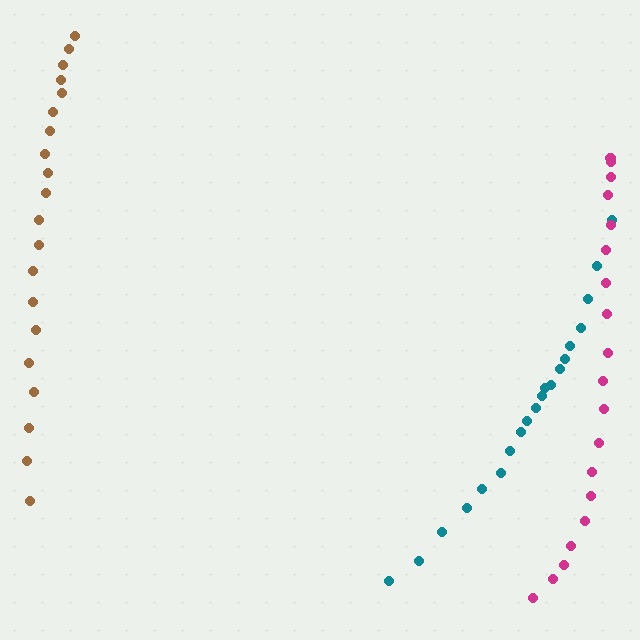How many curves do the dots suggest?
There are 3 distinct paths.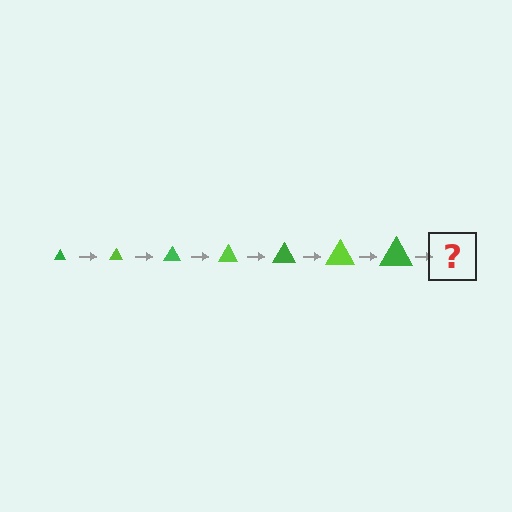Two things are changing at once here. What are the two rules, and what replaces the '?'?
The two rules are that the triangle grows larger each step and the color cycles through green and lime. The '?' should be a lime triangle, larger than the previous one.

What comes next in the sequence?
The next element should be a lime triangle, larger than the previous one.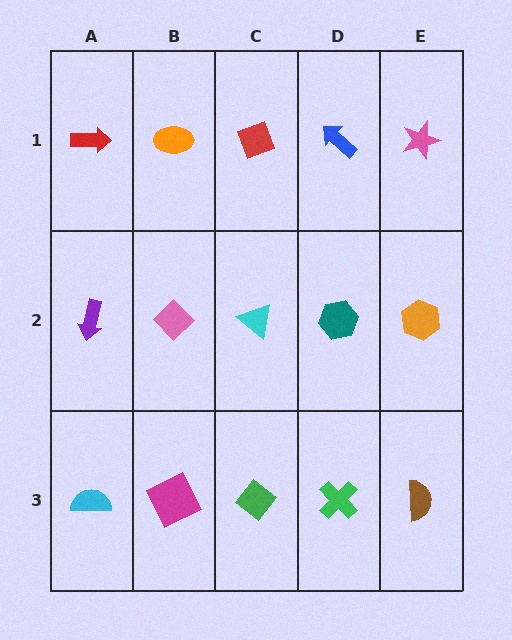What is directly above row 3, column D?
A teal hexagon.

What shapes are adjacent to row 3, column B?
A pink diamond (row 2, column B), a cyan semicircle (row 3, column A), a green diamond (row 3, column C).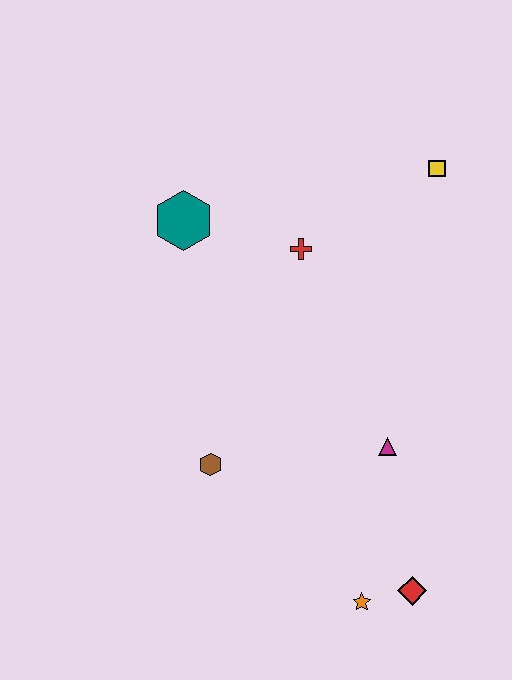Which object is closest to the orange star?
The red diamond is closest to the orange star.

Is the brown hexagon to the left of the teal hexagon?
No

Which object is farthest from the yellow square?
The orange star is farthest from the yellow square.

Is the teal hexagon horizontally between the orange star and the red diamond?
No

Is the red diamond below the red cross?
Yes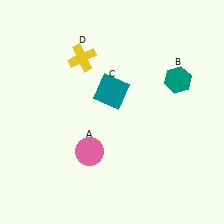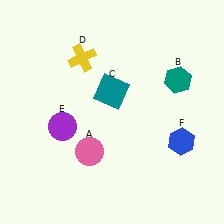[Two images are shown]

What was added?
A purple circle (E), a blue hexagon (F) were added in Image 2.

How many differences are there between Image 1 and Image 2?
There are 2 differences between the two images.